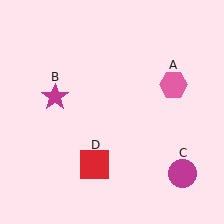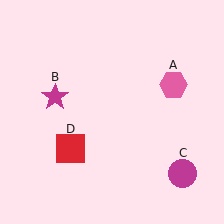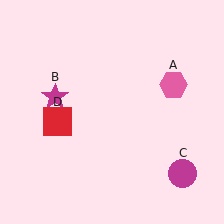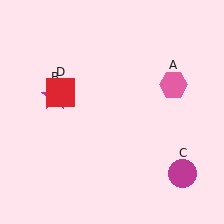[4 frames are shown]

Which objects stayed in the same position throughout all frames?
Pink hexagon (object A) and magenta star (object B) and magenta circle (object C) remained stationary.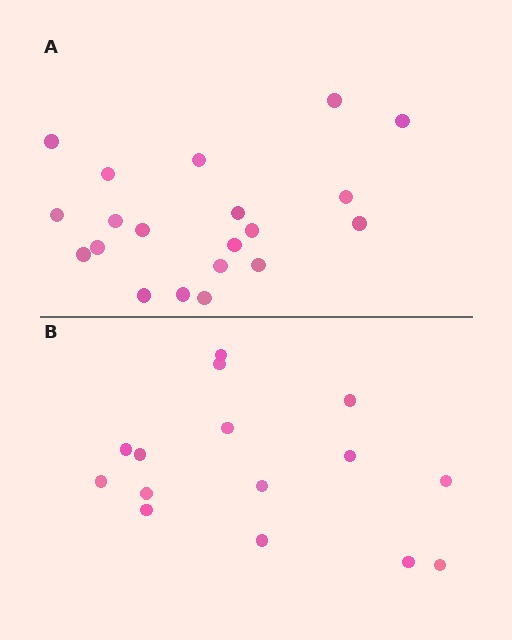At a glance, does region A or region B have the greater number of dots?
Region A (the top region) has more dots.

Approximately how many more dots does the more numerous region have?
Region A has about 5 more dots than region B.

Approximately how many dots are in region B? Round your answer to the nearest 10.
About 20 dots. (The exact count is 15, which rounds to 20.)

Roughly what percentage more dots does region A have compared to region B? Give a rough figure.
About 35% more.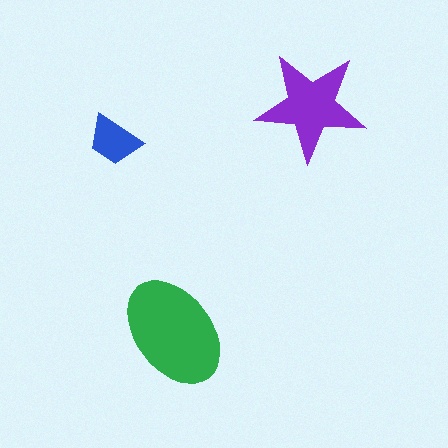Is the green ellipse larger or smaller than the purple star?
Larger.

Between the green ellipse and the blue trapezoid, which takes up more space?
The green ellipse.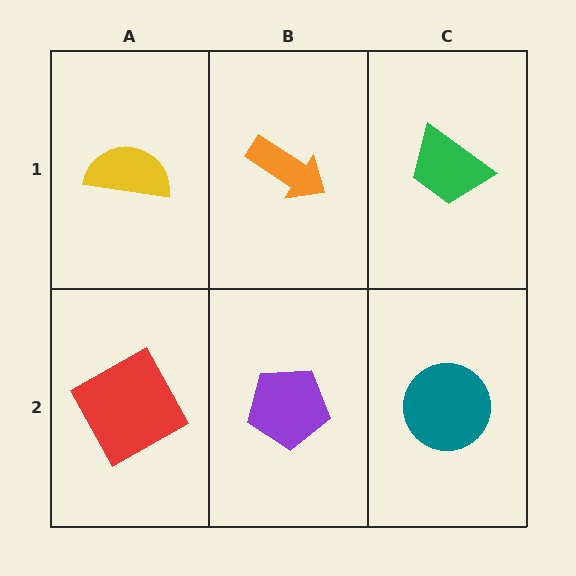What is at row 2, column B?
A purple pentagon.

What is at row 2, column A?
A red square.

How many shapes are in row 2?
3 shapes.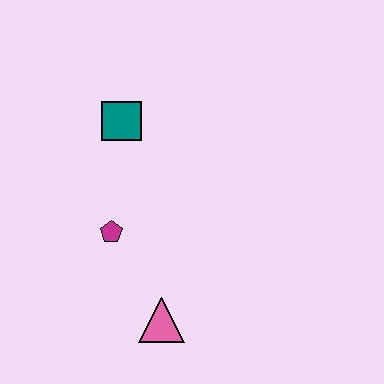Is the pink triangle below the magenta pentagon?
Yes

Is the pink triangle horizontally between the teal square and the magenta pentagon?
No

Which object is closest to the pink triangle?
The magenta pentagon is closest to the pink triangle.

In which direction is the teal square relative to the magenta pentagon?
The teal square is above the magenta pentagon.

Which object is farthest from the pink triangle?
The teal square is farthest from the pink triangle.